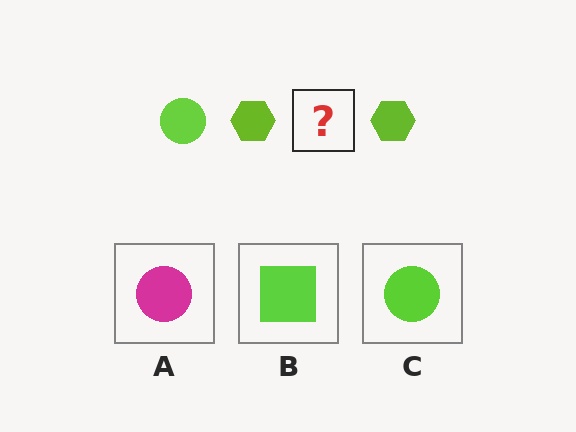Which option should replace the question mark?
Option C.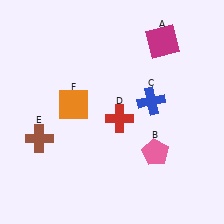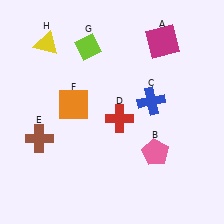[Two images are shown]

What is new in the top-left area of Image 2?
A yellow triangle (H) was added in the top-left area of Image 2.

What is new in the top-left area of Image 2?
A lime diamond (G) was added in the top-left area of Image 2.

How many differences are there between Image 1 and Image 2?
There are 2 differences between the two images.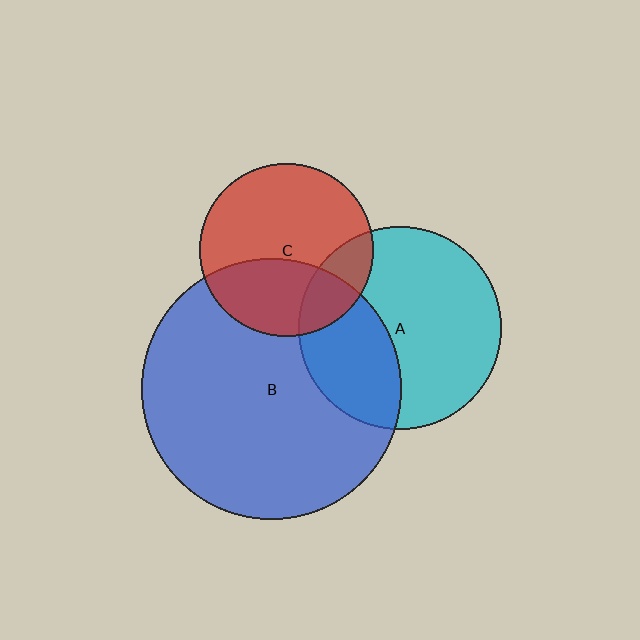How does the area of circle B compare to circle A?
Approximately 1.6 times.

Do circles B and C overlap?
Yes.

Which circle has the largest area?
Circle B (blue).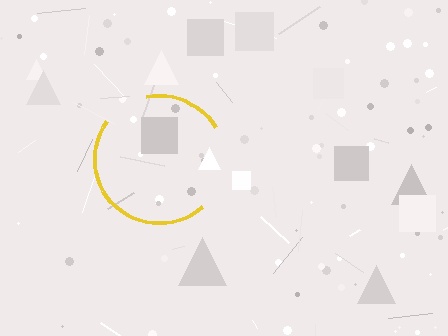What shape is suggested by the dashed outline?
The dashed outline suggests a circle.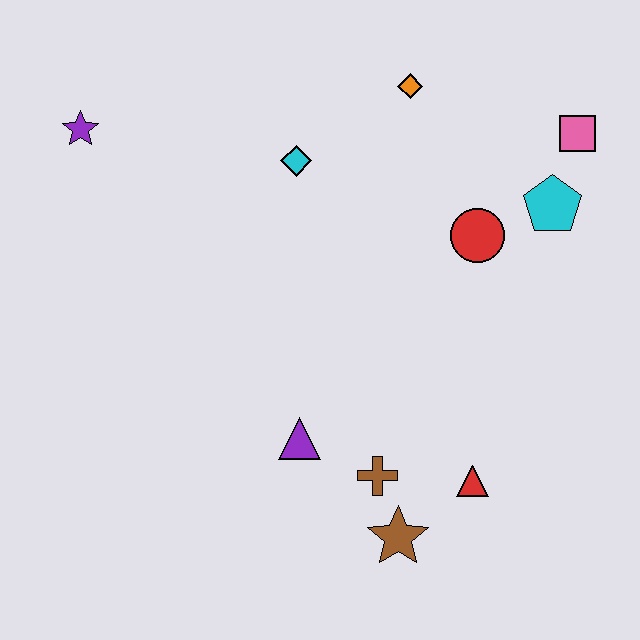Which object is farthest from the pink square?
The purple star is farthest from the pink square.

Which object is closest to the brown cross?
The brown star is closest to the brown cross.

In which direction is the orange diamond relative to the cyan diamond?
The orange diamond is to the right of the cyan diamond.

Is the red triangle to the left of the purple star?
No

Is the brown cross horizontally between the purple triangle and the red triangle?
Yes